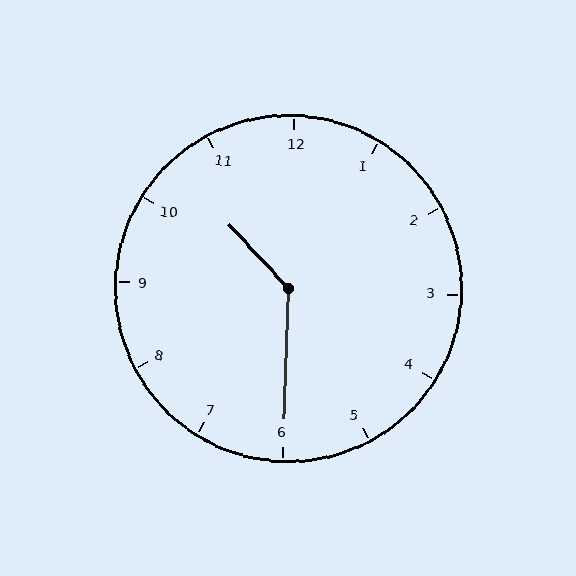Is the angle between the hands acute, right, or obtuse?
It is obtuse.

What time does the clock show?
10:30.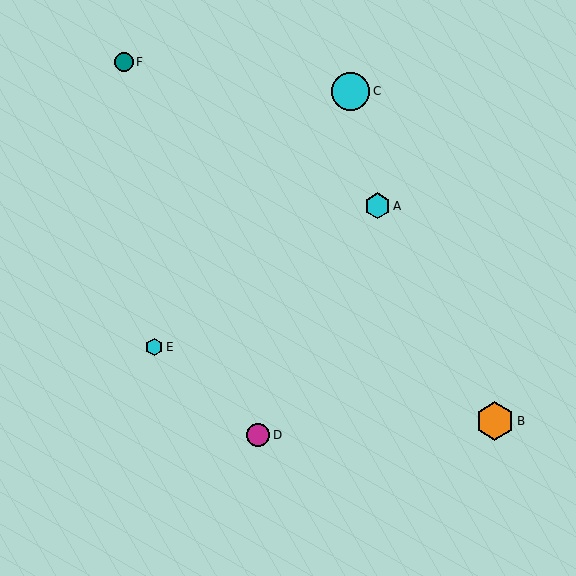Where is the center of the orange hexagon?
The center of the orange hexagon is at (495, 421).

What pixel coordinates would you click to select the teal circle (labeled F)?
Click at (124, 62) to select the teal circle F.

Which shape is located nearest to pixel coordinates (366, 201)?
The cyan hexagon (labeled A) at (377, 206) is nearest to that location.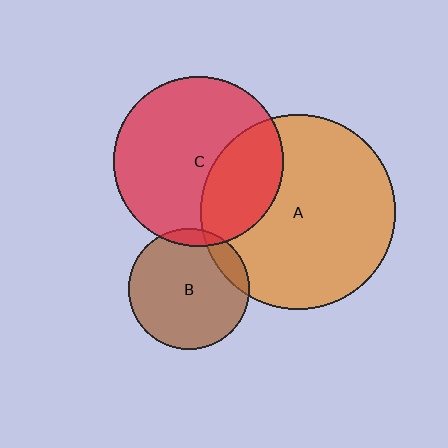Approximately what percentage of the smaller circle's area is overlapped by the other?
Approximately 10%.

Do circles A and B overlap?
Yes.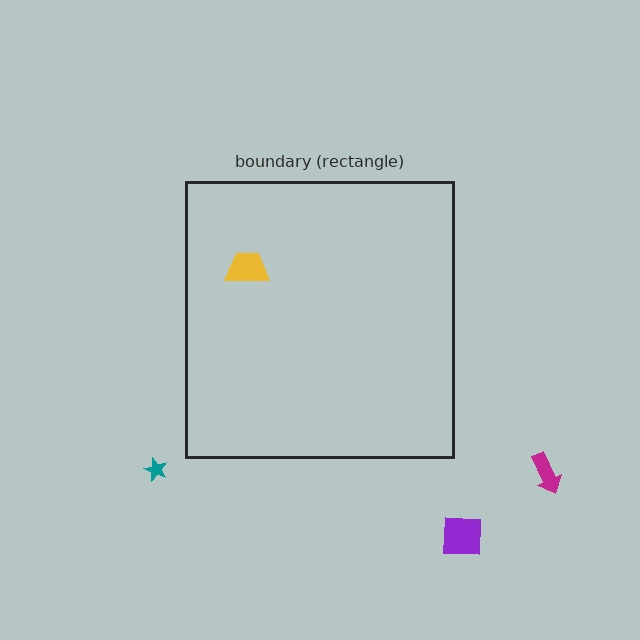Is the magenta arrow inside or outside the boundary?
Outside.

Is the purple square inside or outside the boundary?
Outside.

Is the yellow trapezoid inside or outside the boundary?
Inside.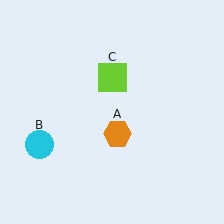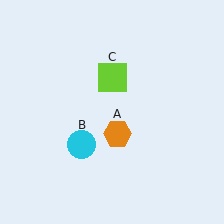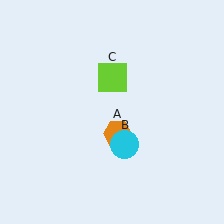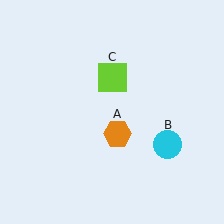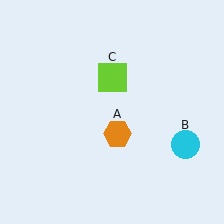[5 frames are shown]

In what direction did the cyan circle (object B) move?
The cyan circle (object B) moved right.